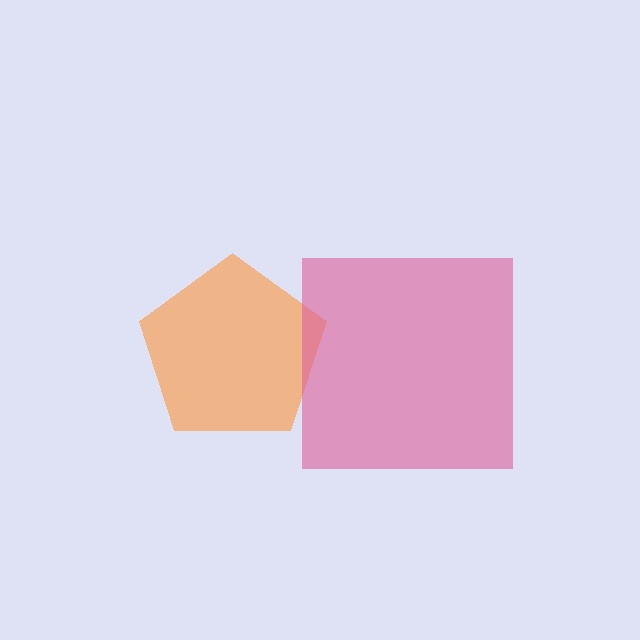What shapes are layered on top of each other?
The layered shapes are: an orange pentagon, a pink square.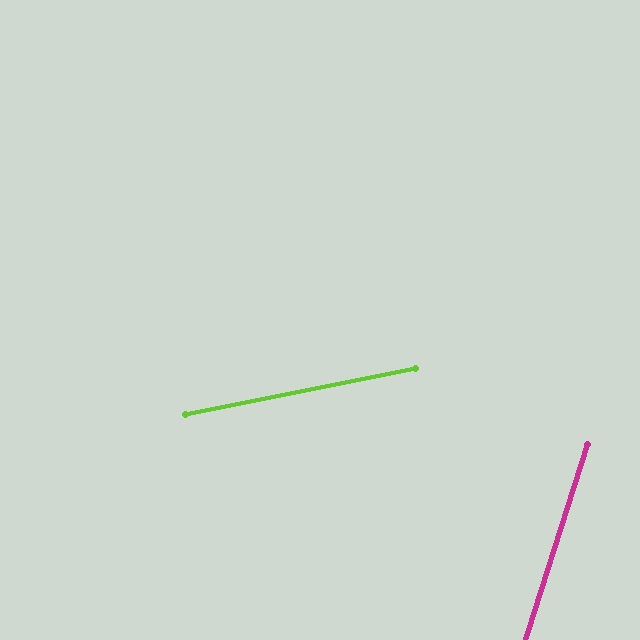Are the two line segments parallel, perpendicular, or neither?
Neither parallel nor perpendicular — they differ by about 61°.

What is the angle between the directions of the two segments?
Approximately 61 degrees.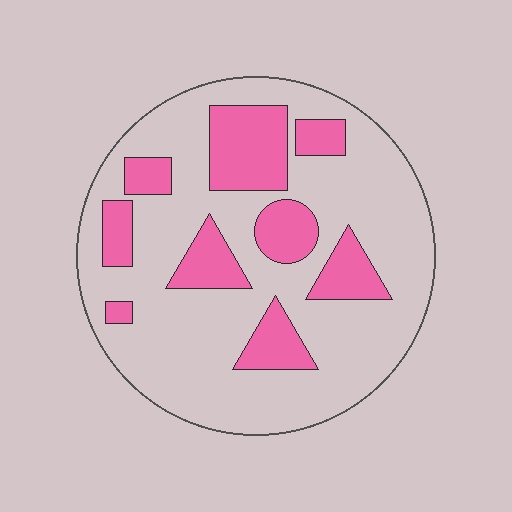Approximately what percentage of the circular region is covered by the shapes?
Approximately 25%.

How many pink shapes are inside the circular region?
9.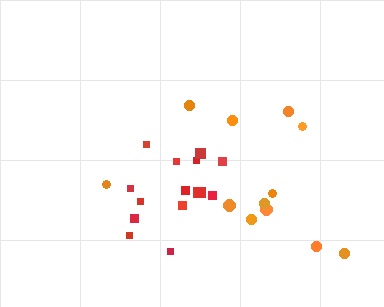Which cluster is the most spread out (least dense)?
Orange.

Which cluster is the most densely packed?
Red.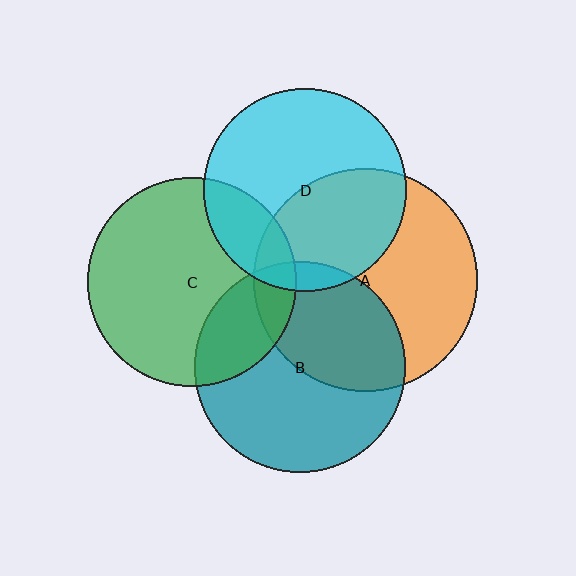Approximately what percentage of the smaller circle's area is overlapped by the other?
Approximately 25%.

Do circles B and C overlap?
Yes.